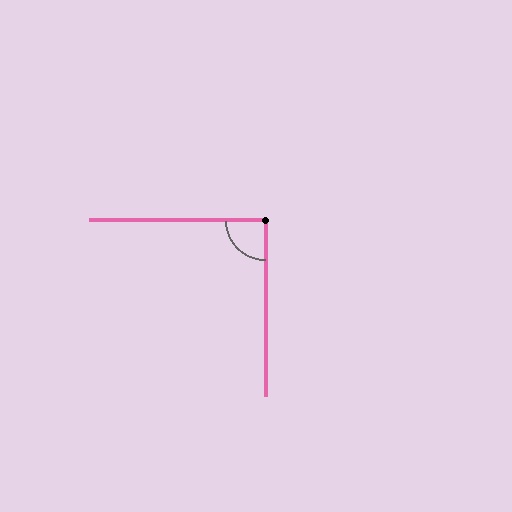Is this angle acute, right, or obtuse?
It is approximately a right angle.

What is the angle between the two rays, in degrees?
Approximately 90 degrees.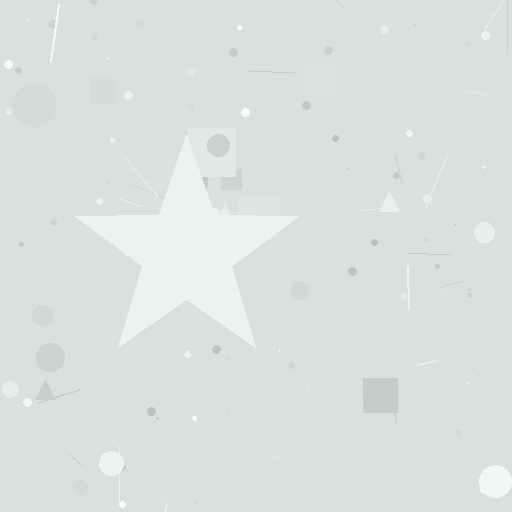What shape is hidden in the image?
A star is hidden in the image.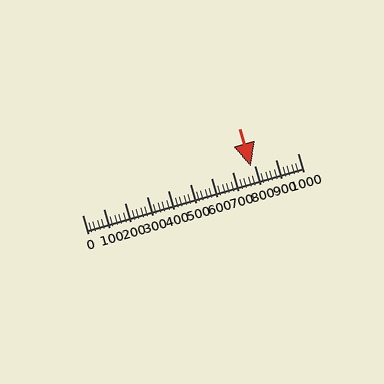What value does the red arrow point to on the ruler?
The red arrow points to approximately 784.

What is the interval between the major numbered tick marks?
The major tick marks are spaced 100 units apart.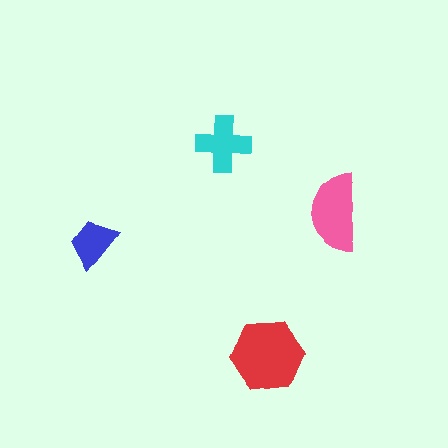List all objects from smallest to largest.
The blue trapezoid, the cyan cross, the pink semicircle, the red hexagon.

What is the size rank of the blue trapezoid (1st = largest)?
4th.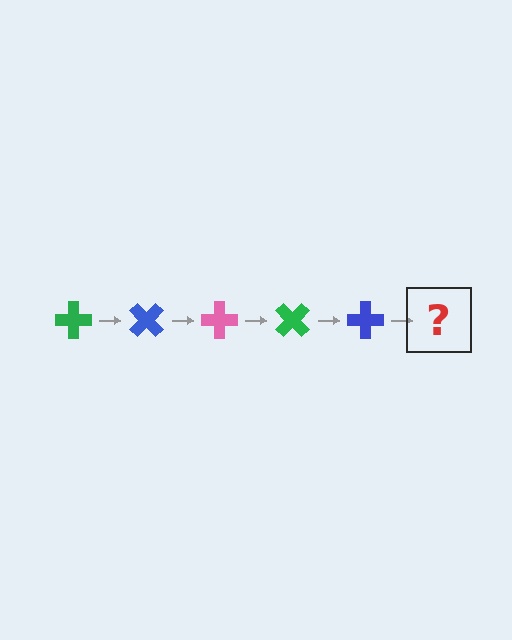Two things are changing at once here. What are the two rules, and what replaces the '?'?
The two rules are that it rotates 45 degrees each step and the color cycles through green, blue, and pink. The '?' should be a pink cross, rotated 225 degrees from the start.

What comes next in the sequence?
The next element should be a pink cross, rotated 225 degrees from the start.